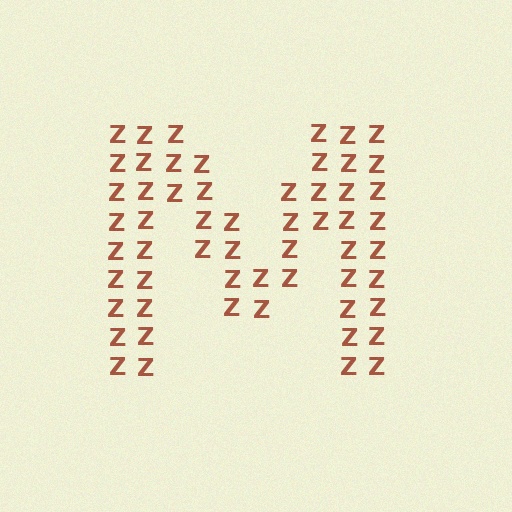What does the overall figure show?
The overall figure shows the letter M.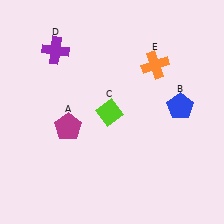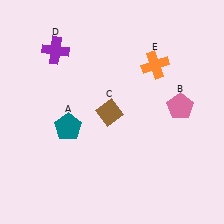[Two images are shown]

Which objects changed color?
A changed from magenta to teal. B changed from blue to pink. C changed from lime to brown.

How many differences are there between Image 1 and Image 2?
There are 3 differences between the two images.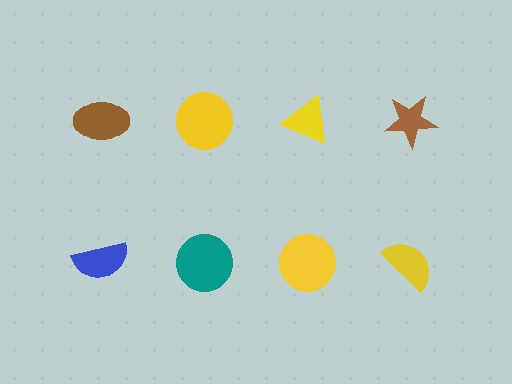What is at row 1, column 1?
A brown ellipse.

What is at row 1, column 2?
A yellow circle.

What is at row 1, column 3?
A yellow triangle.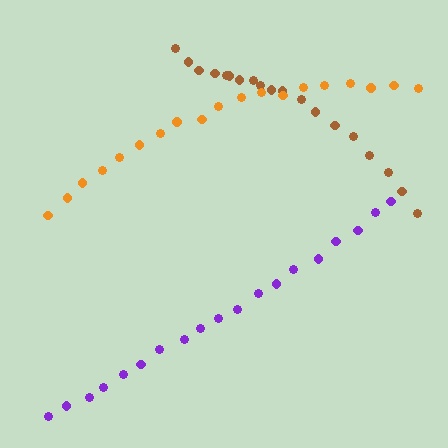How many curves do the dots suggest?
There are 3 distinct paths.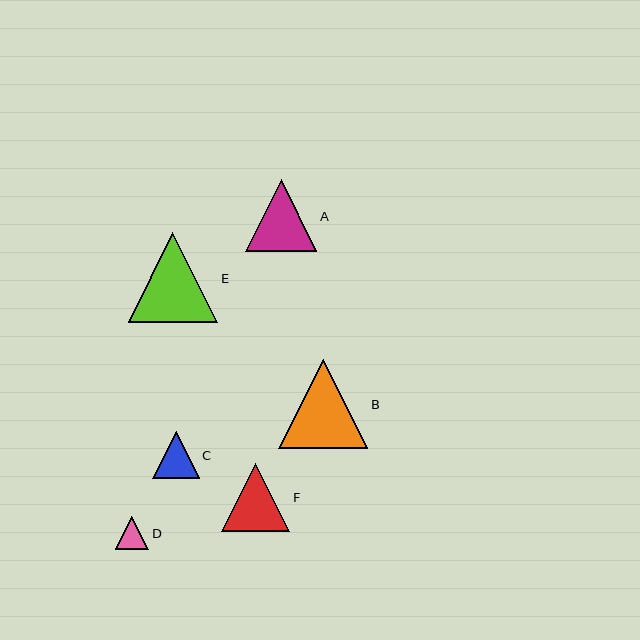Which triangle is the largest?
Triangle E is the largest with a size of approximately 90 pixels.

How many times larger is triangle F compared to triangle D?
Triangle F is approximately 2.0 times the size of triangle D.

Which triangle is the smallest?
Triangle D is the smallest with a size of approximately 33 pixels.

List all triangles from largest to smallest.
From largest to smallest: E, B, A, F, C, D.